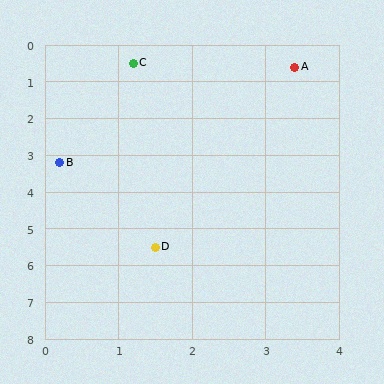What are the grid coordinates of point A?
Point A is at approximately (3.4, 0.6).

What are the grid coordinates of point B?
Point B is at approximately (0.2, 3.2).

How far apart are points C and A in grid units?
Points C and A are about 2.2 grid units apart.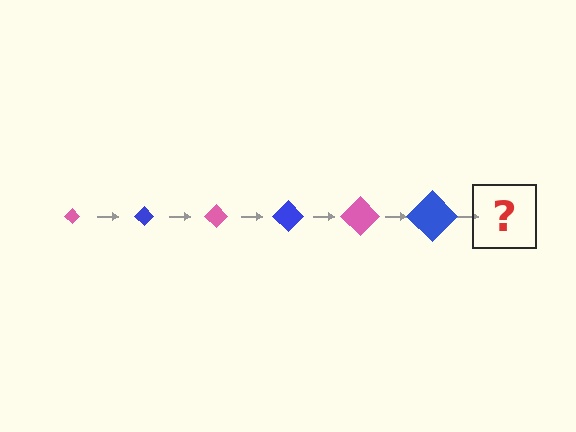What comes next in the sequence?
The next element should be a pink diamond, larger than the previous one.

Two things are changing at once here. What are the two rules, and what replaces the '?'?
The two rules are that the diamond grows larger each step and the color cycles through pink and blue. The '?' should be a pink diamond, larger than the previous one.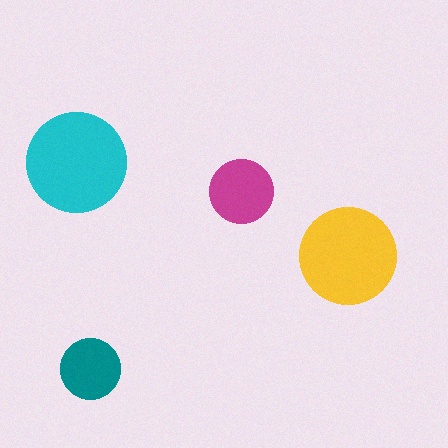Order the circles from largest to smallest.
the cyan one, the yellow one, the magenta one, the teal one.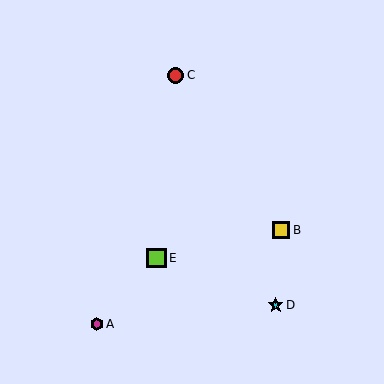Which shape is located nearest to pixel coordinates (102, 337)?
The magenta hexagon (labeled A) at (97, 324) is nearest to that location.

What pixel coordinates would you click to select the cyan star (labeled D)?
Click at (276, 305) to select the cyan star D.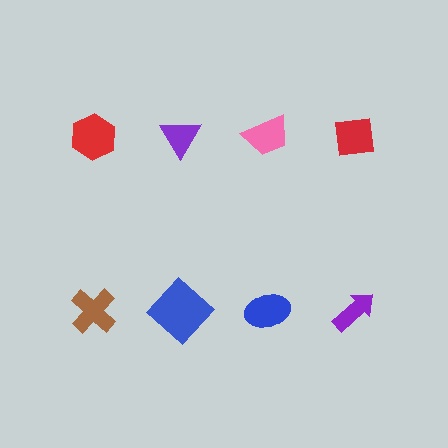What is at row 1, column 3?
A pink trapezoid.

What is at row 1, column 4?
A red square.